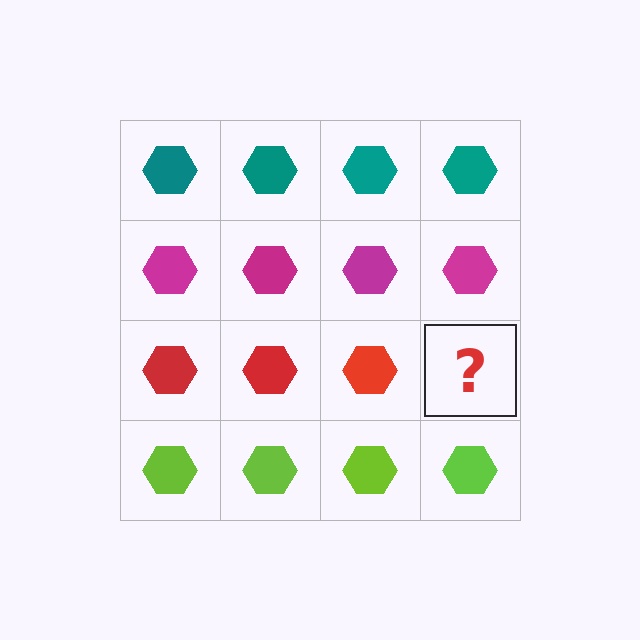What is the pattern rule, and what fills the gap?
The rule is that each row has a consistent color. The gap should be filled with a red hexagon.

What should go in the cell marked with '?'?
The missing cell should contain a red hexagon.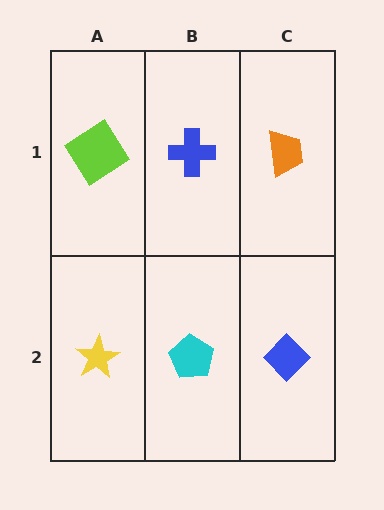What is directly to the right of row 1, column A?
A blue cross.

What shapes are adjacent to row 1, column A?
A yellow star (row 2, column A), a blue cross (row 1, column B).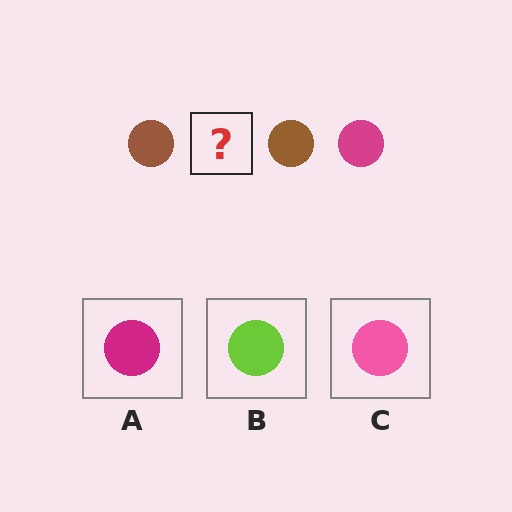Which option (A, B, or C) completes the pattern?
A.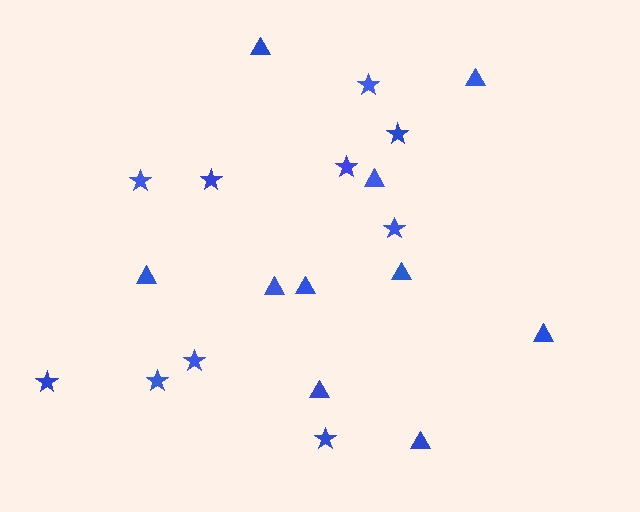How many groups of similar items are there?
There are 2 groups: one group of triangles (10) and one group of stars (10).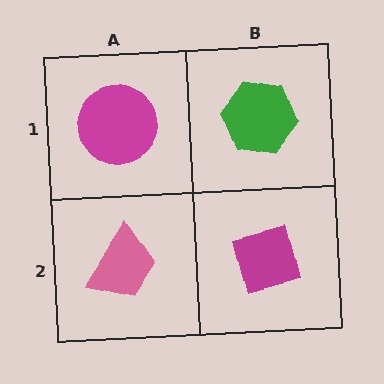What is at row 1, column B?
A green hexagon.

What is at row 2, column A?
A pink trapezoid.